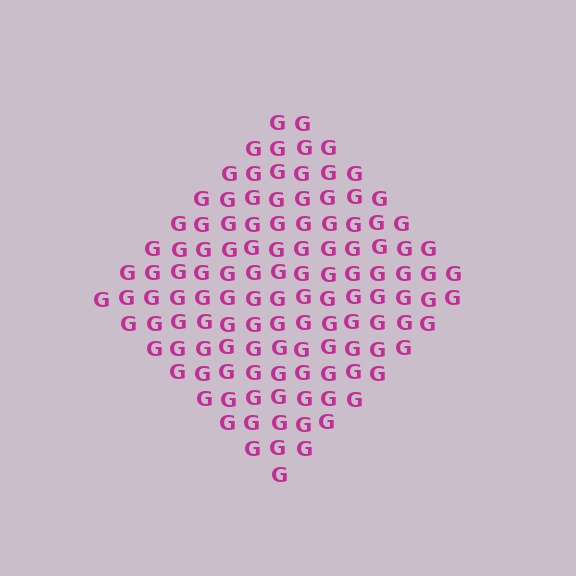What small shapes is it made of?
It is made of small letter G's.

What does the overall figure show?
The overall figure shows a diamond.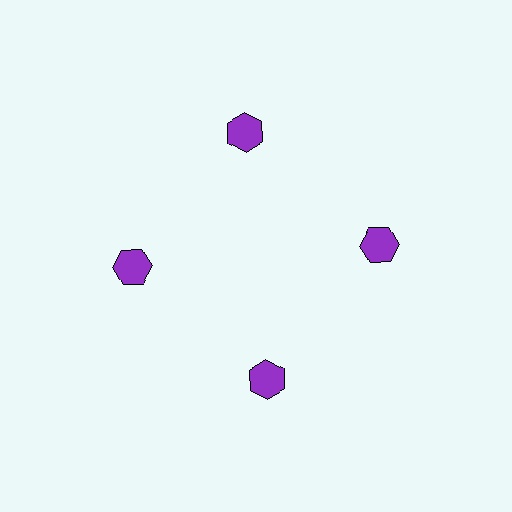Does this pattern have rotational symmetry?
Yes, this pattern has 4-fold rotational symmetry. It looks the same after rotating 90 degrees around the center.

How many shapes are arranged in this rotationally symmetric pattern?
There are 4 shapes, arranged in 4 groups of 1.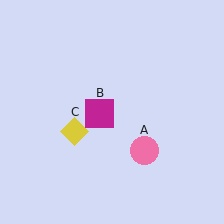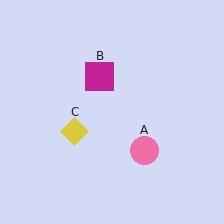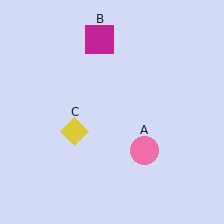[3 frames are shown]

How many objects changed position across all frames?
1 object changed position: magenta square (object B).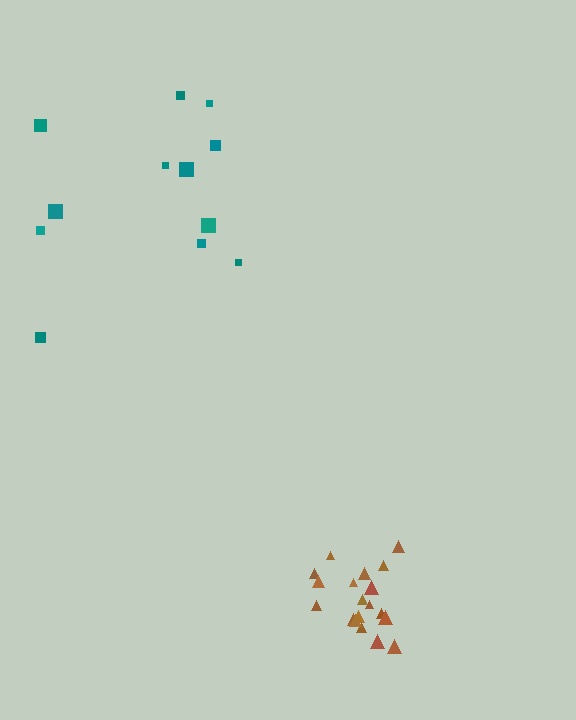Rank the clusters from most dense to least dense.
brown, teal.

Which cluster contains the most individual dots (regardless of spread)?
Brown (19).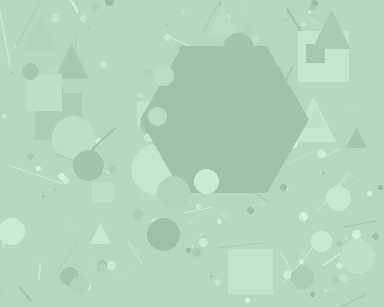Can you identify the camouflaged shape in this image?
The camouflaged shape is a hexagon.